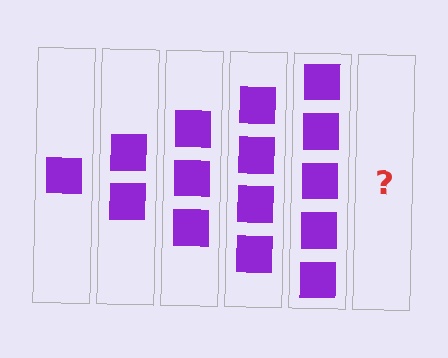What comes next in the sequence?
The next element should be 6 squares.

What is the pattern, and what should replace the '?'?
The pattern is that each step adds one more square. The '?' should be 6 squares.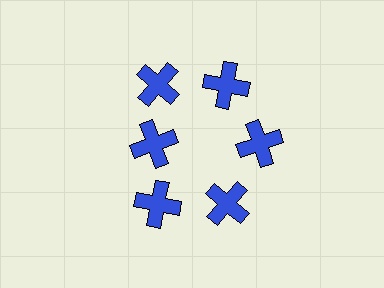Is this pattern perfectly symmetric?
No. The 6 blue crosses are arranged in a ring, but one element near the 9 o'clock position is pulled inward toward the center, breaking the 6-fold rotational symmetry.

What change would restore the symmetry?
The symmetry would be restored by moving it outward, back onto the ring so that all 6 crosses sit at equal angles and equal distance from the center.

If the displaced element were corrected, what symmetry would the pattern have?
It would have 6-fold rotational symmetry — the pattern would map onto itself every 60 degrees.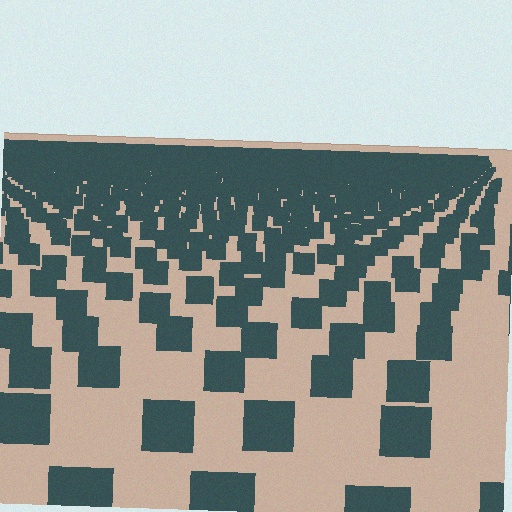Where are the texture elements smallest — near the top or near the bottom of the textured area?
Near the top.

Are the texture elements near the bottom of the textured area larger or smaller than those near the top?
Larger. Near the bottom, elements are closer to the viewer and appear at a bigger on-screen size.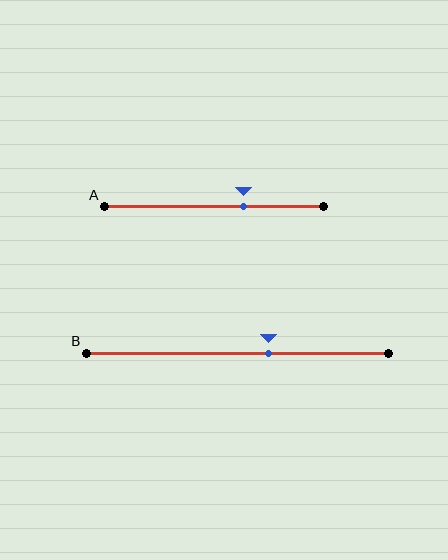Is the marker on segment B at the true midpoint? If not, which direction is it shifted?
No, the marker on segment B is shifted to the right by about 10% of the segment length.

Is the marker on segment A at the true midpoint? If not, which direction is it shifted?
No, the marker on segment A is shifted to the right by about 14% of the segment length.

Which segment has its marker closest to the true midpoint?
Segment B has its marker closest to the true midpoint.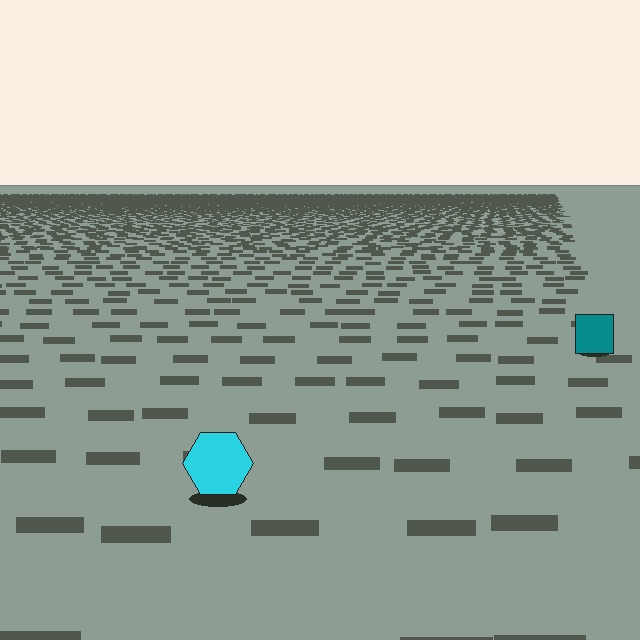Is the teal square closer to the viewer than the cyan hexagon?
No. The cyan hexagon is closer — you can tell from the texture gradient: the ground texture is coarser near it.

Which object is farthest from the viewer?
The teal square is farthest from the viewer. It appears smaller and the ground texture around it is denser.